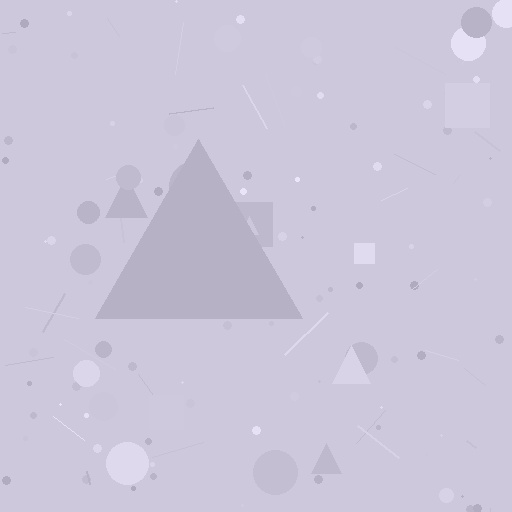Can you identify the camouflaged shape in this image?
The camouflaged shape is a triangle.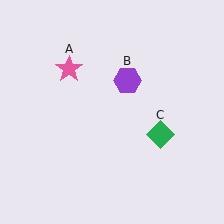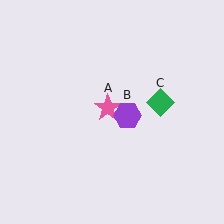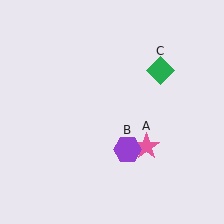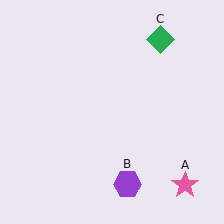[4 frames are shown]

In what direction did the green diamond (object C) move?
The green diamond (object C) moved up.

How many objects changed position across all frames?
3 objects changed position: pink star (object A), purple hexagon (object B), green diamond (object C).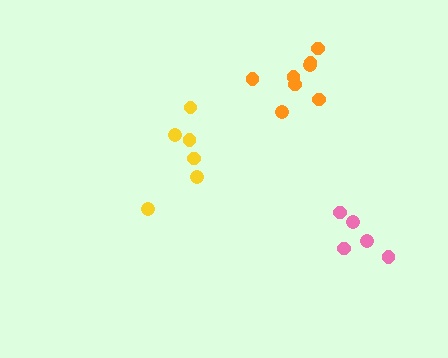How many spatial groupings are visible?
There are 3 spatial groupings.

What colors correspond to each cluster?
The clusters are colored: pink, yellow, orange.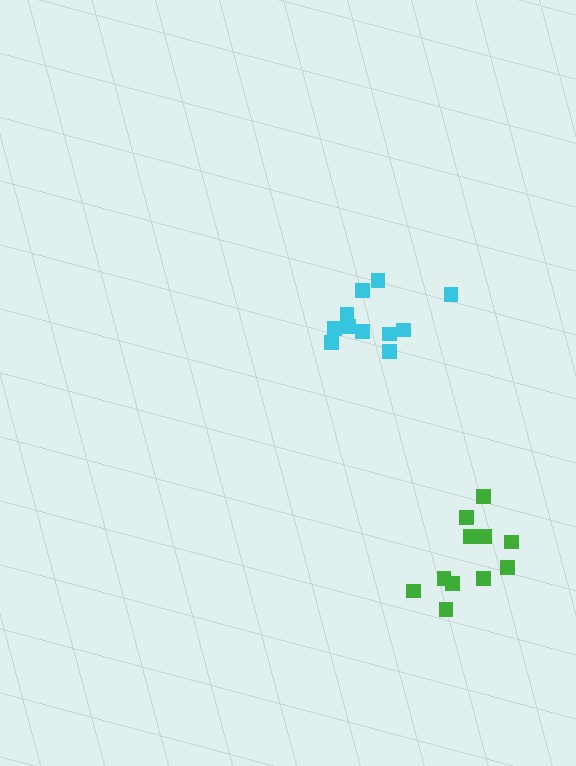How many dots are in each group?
Group 1: 11 dots, Group 2: 11 dots (22 total).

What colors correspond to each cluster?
The clusters are colored: cyan, green.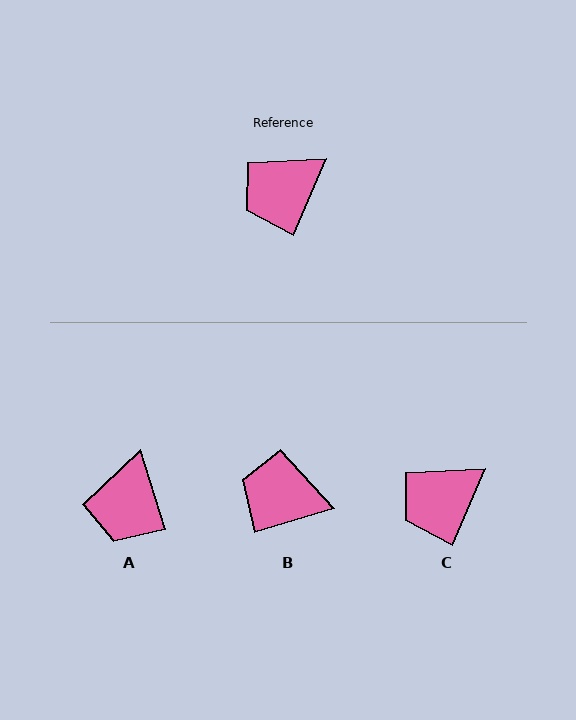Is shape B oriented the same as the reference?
No, it is off by about 50 degrees.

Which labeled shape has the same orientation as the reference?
C.